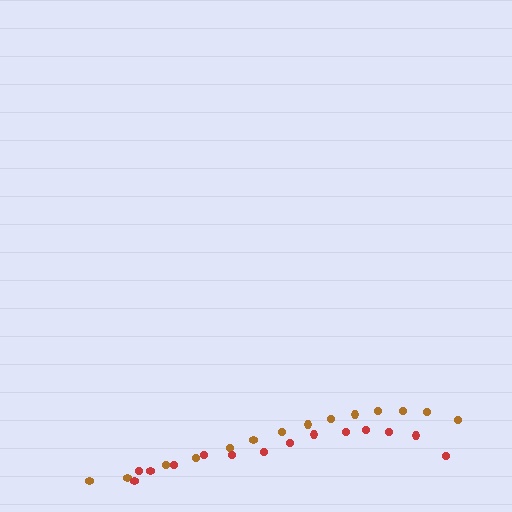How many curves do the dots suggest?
There are 2 distinct paths.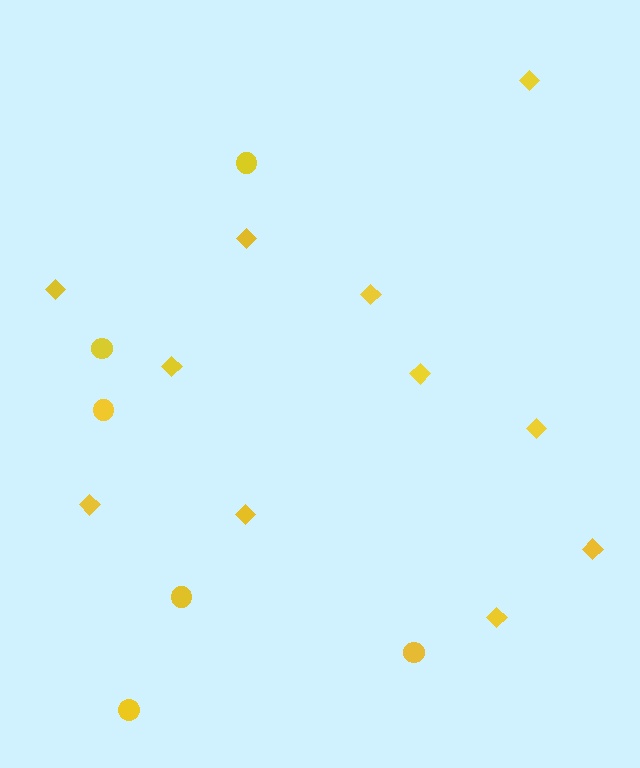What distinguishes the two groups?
There are 2 groups: one group of diamonds (11) and one group of circles (6).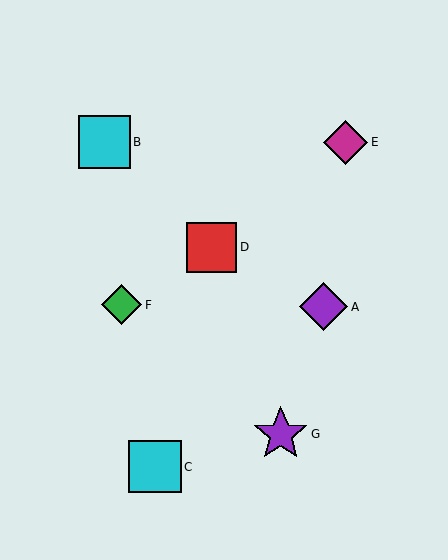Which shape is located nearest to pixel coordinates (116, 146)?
The cyan square (labeled B) at (104, 142) is nearest to that location.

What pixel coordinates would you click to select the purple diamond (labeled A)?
Click at (324, 307) to select the purple diamond A.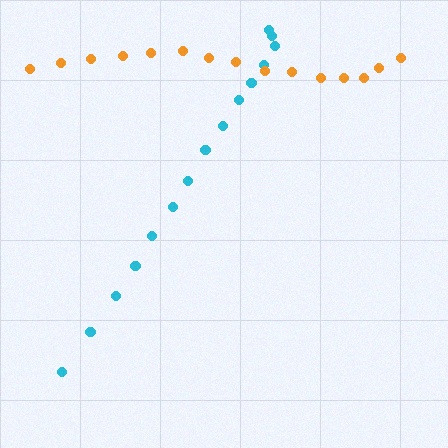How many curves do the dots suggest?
There are 2 distinct paths.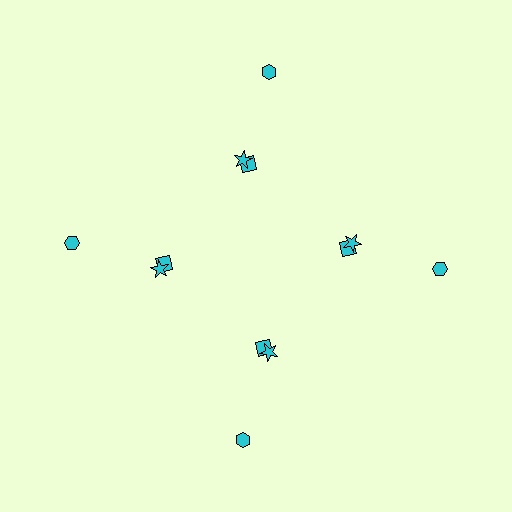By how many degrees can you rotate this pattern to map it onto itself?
The pattern maps onto itself every 90 degrees of rotation.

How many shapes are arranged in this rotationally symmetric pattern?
There are 12 shapes, arranged in 4 groups of 3.